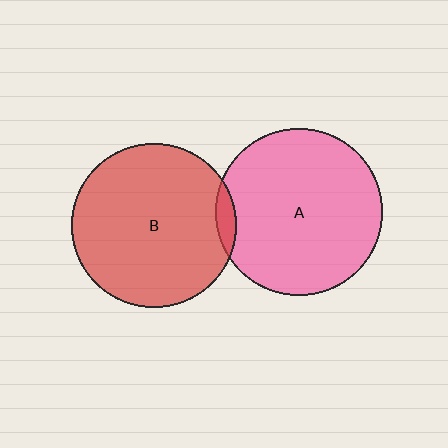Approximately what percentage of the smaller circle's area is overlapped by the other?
Approximately 5%.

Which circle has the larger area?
Circle A (pink).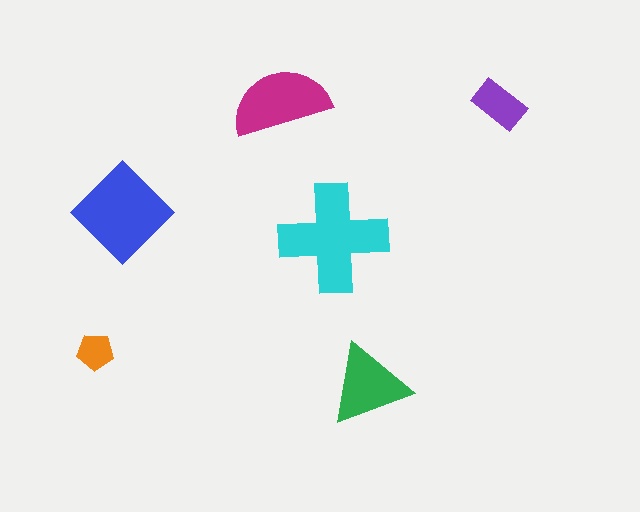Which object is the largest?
The cyan cross.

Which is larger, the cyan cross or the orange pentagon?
The cyan cross.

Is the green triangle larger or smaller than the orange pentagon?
Larger.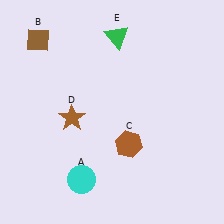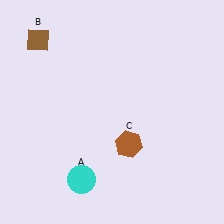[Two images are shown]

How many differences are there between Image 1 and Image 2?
There are 2 differences between the two images.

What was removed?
The brown star (D), the green triangle (E) were removed in Image 2.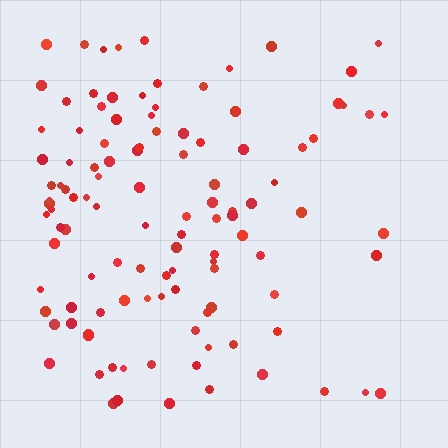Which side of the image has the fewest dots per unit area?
The right.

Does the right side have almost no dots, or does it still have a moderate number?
Still a moderate number, just noticeably fewer than the left.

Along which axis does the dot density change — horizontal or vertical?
Horizontal.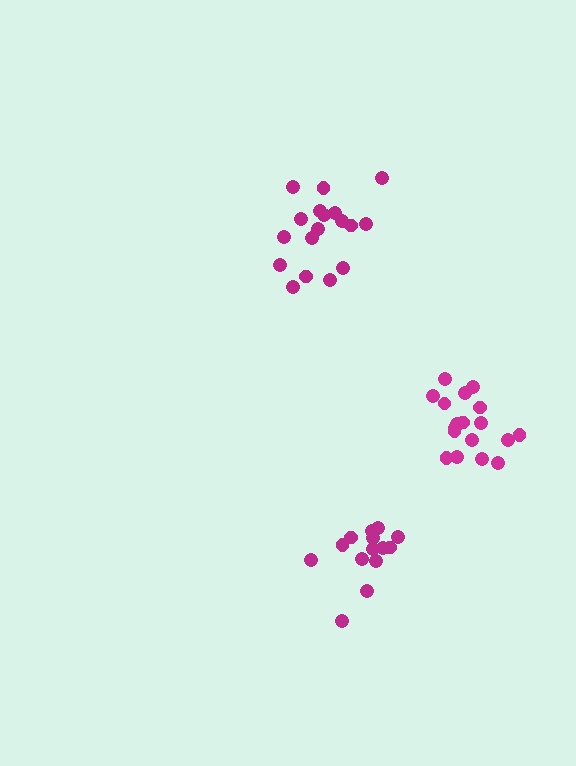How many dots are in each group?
Group 1: 14 dots, Group 2: 18 dots, Group 3: 18 dots (50 total).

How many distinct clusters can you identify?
There are 3 distinct clusters.